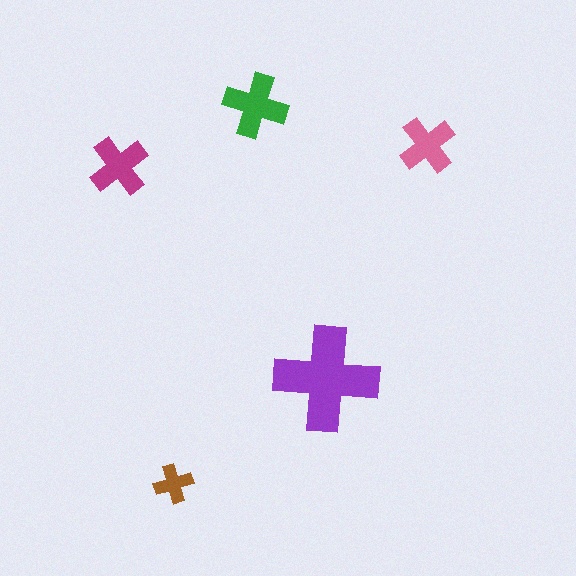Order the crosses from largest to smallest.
the purple one, the green one, the magenta one, the pink one, the brown one.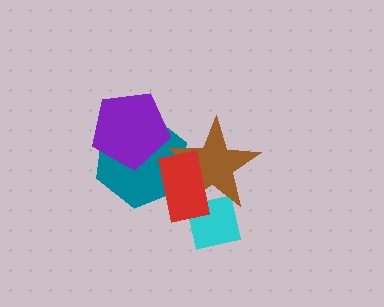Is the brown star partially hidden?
Yes, it is partially covered by another shape.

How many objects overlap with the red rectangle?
3 objects overlap with the red rectangle.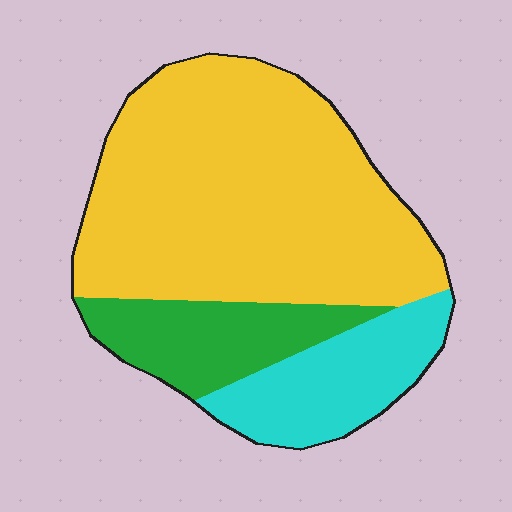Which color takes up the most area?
Yellow, at roughly 65%.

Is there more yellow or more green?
Yellow.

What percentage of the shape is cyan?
Cyan takes up about one fifth (1/5) of the shape.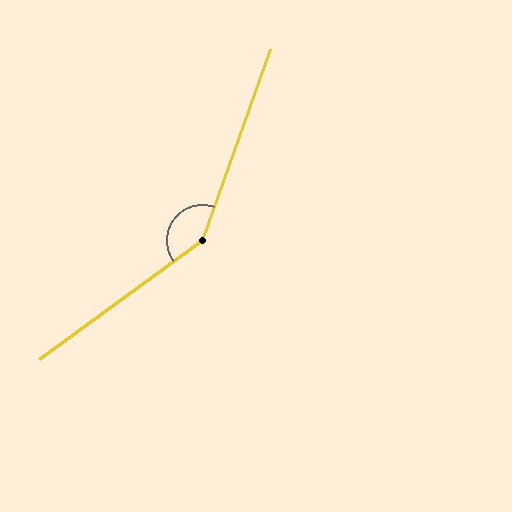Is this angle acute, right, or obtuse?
It is obtuse.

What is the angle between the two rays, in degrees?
Approximately 146 degrees.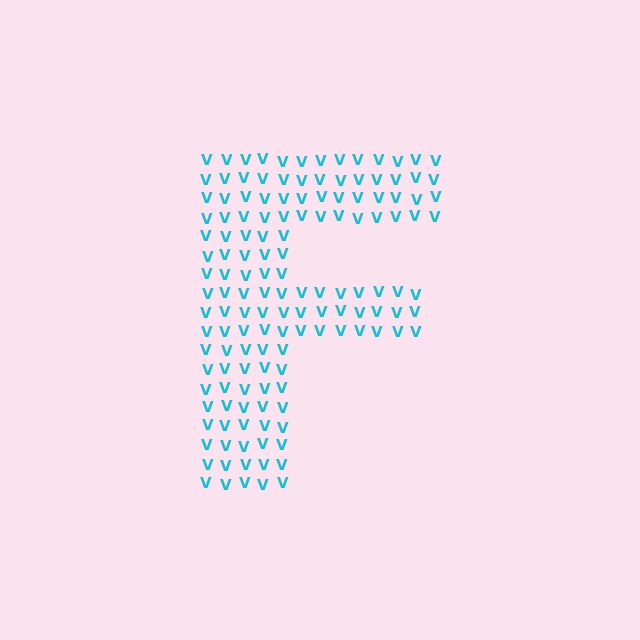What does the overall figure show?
The overall figure shows the letter F.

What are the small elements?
The small elements are letter V's.